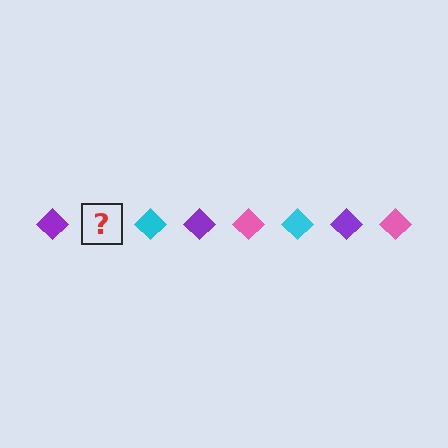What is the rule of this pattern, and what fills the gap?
The rule is that the pattern cycles through purple, pink, cyan diamonds. The gap should be filled with a pink diamond.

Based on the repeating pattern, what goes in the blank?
The blank should be a pink diamond.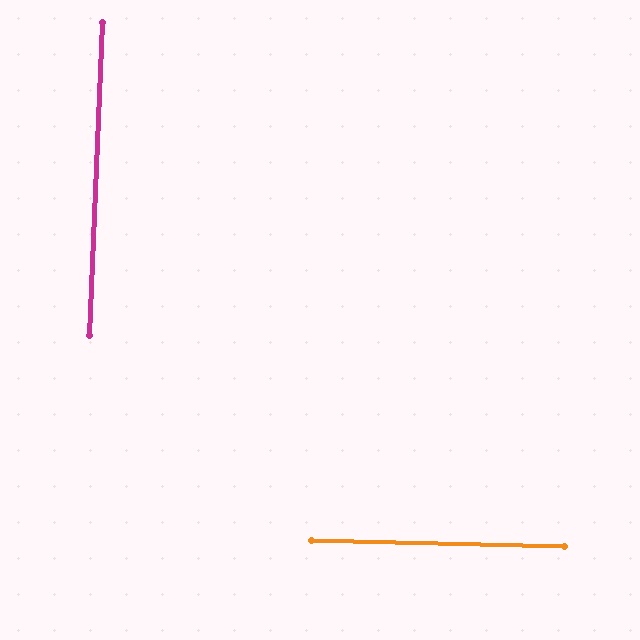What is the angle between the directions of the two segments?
Approximately 89 degrees.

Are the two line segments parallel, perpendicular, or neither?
Perpendicular — they meet at approximately 89°.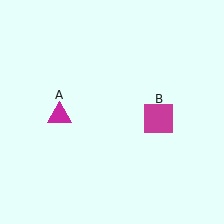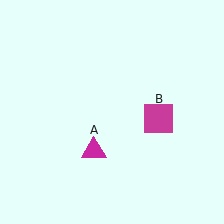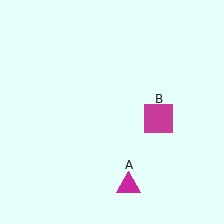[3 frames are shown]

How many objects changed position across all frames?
1 object changed position: magenta triangle (object A).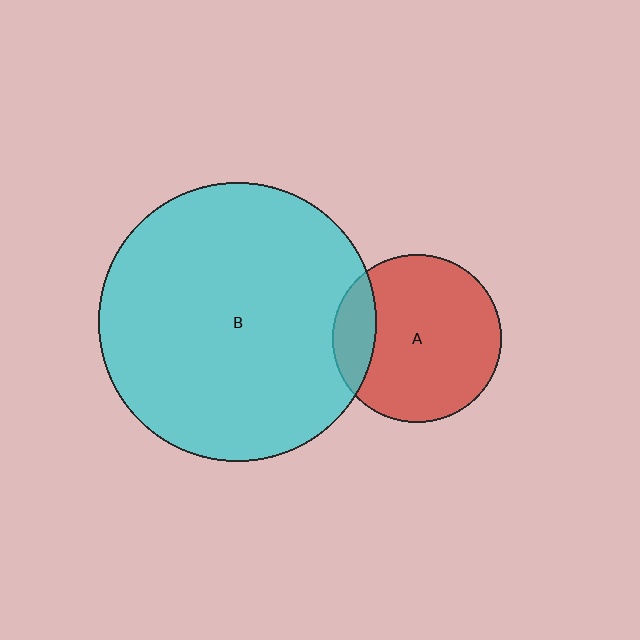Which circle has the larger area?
Circle B (cyan).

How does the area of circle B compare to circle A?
Approximately 2.7 times.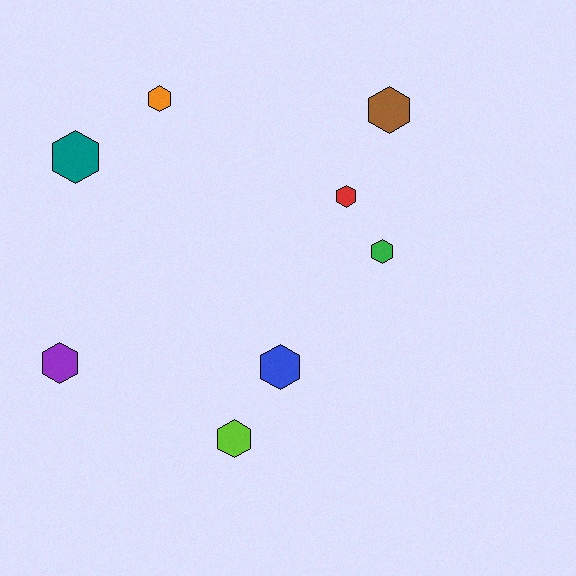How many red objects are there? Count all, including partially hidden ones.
There is 1 red object.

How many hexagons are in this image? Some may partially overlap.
There are 8 hexagons.